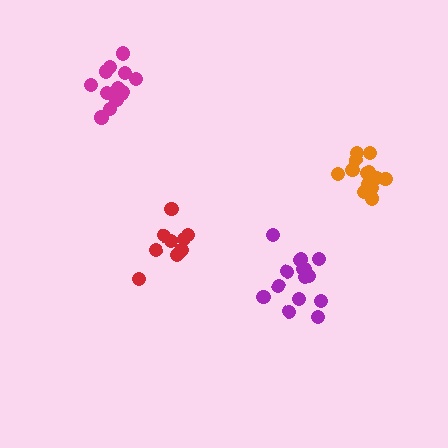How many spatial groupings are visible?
There are 4 spatial groupings.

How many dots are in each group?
Group 1: 15 dots, Group 2: 13 dots, Group 3: 14 dots, Group 4: 10 dots (52 total).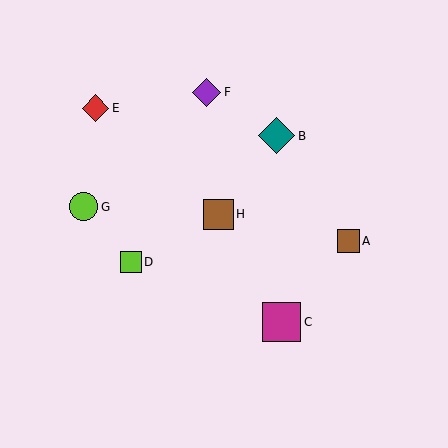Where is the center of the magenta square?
The center of the magenta square is at (282, 322).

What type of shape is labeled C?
Shape C is a magenta square.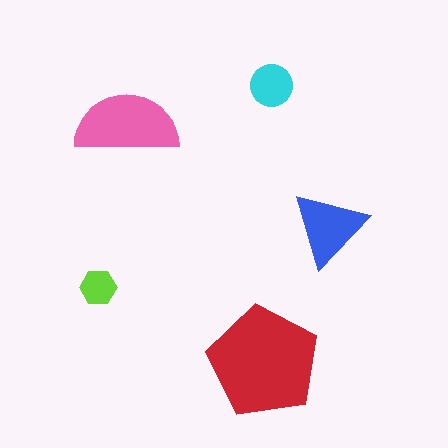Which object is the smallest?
The lime hexagon.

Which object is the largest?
The red pentagon.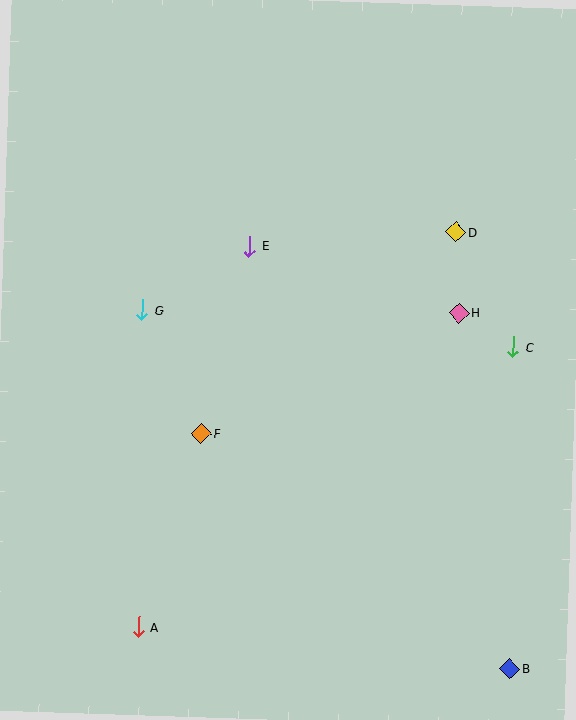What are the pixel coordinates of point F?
Point F is at (201, 433).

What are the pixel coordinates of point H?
Point H is at (459, 313).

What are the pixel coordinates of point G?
Point G is at (142, 310).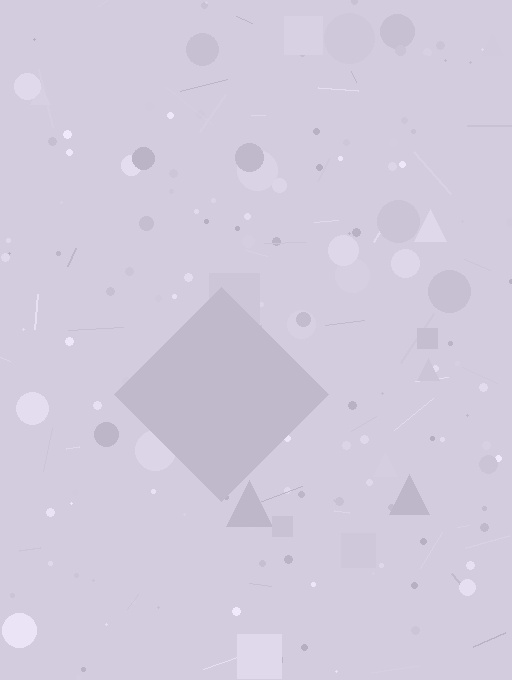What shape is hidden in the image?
A diamond is hidden in the image.